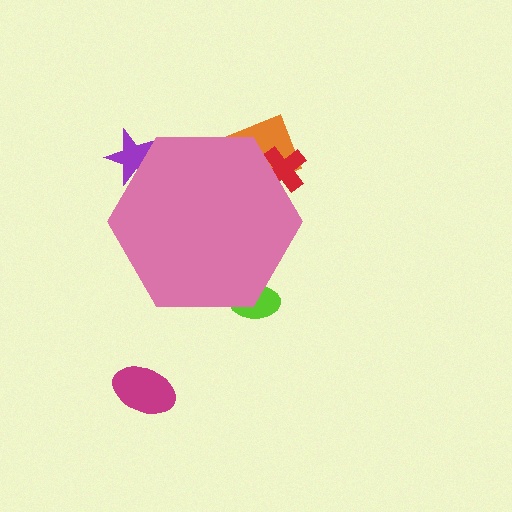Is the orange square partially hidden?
Yes, the orange square is partially hidden behind the pink hexagon.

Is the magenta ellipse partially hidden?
No, the magenta ellipse is fully visible.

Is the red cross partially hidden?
Yes, the red cross is partially hidden behind the pink hexagon.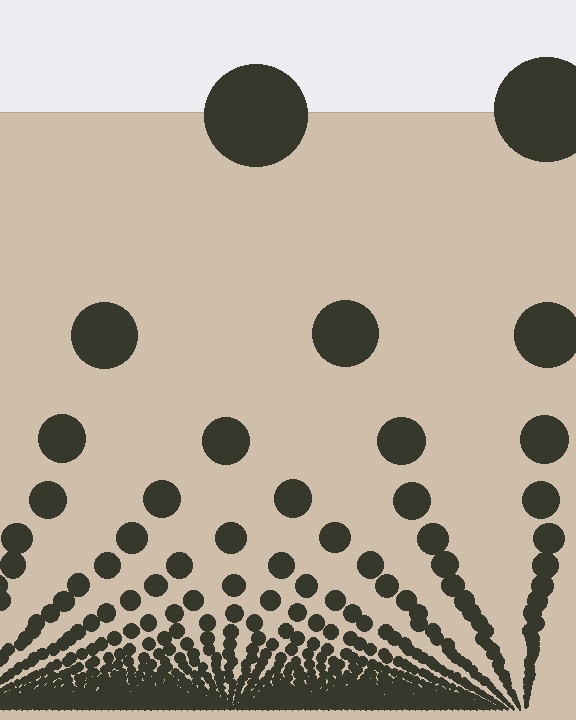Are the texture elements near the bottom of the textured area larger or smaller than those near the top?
Smaller. The gradient is inverted — elements near the bottom are smaller and denser.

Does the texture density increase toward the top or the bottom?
Density increases toward the bottom.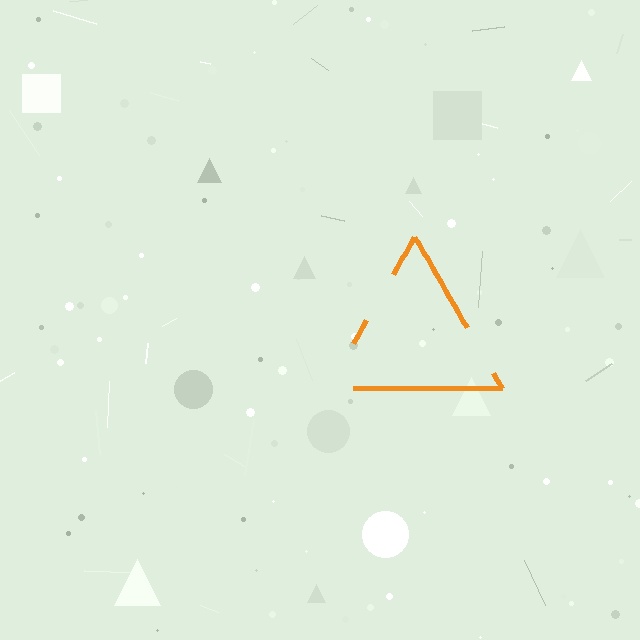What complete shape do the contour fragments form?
The contour fragments form a triangle.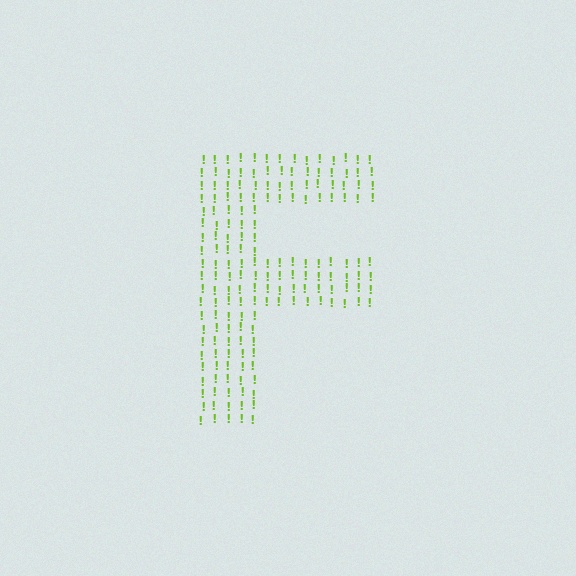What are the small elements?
The small elements are exclamation marks.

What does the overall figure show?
The overall figure shows the letter F.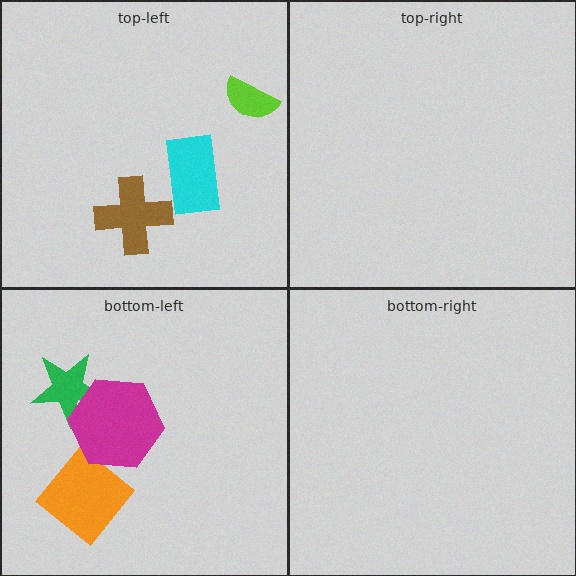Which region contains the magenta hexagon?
The bottom-left region.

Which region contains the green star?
The bottom-left region.